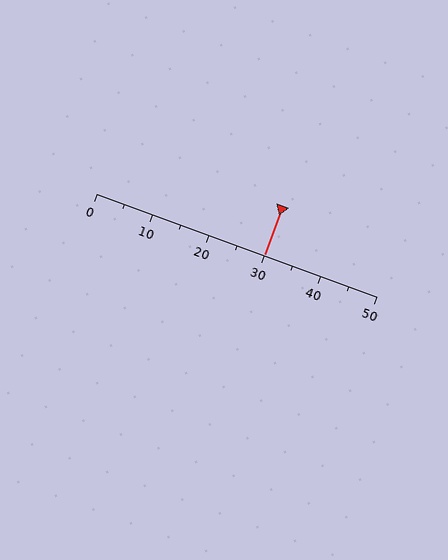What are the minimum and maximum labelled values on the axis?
The axis runs from 0 to 50.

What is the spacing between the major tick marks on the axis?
The major ticks are spaced 10 apart.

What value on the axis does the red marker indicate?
The marker indicates approximately 30.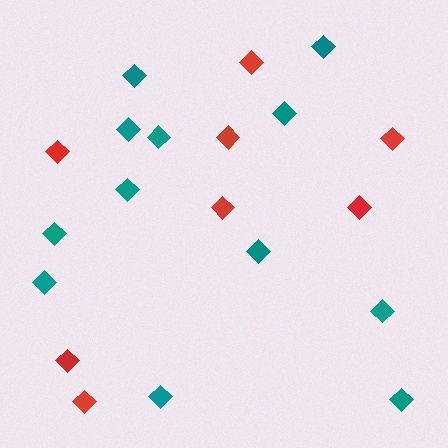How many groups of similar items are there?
There are 2 groups: one group of teal diamonds (12) and one group of red diamonds (8).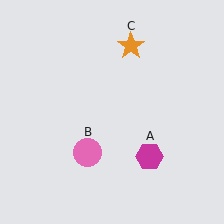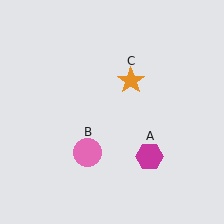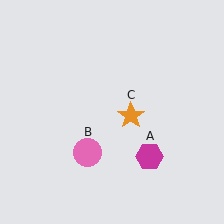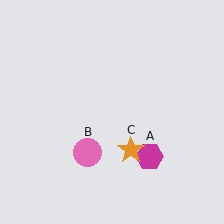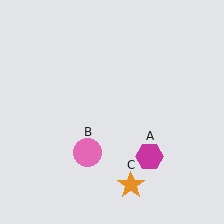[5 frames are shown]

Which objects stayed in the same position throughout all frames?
Magenta hexagon (object A) and pink circle (object B) remained stationary.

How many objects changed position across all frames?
1 object changed position: orange star (object C).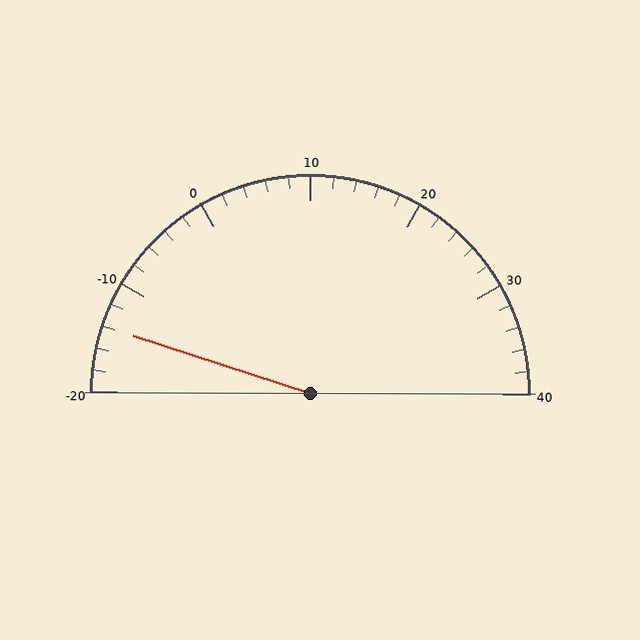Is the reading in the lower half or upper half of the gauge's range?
The reading is in the lower half of the range (-20 to 40).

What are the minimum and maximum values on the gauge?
The gauge ranges from -20 to 40.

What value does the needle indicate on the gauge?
The needle indicates approximately -14.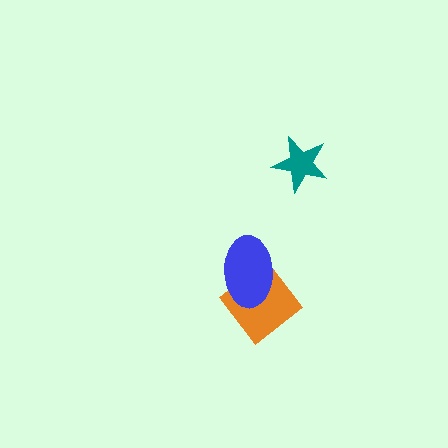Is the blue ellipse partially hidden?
No, no other shape covers it.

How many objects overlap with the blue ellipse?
1 object overlaps with the blue ellipse.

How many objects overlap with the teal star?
0 objects overlap with the teal star.